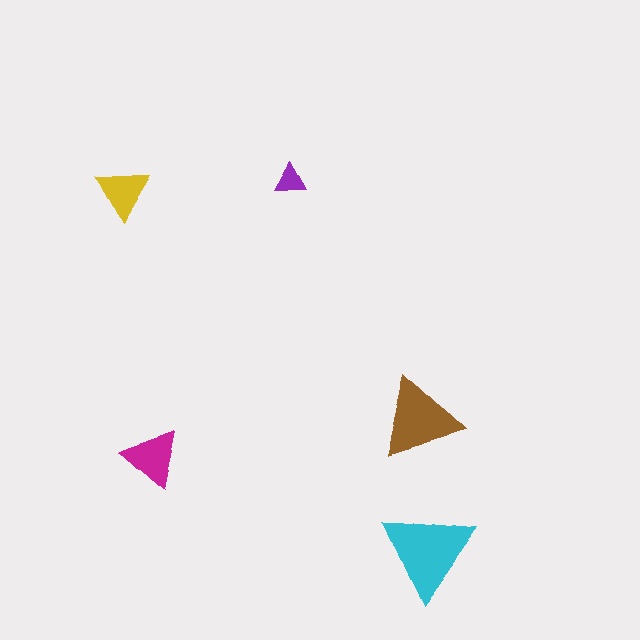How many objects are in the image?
There are 5 objects in the image.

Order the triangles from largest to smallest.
the cyan one, the brown one, the magenta one, the yellow one, the purple one.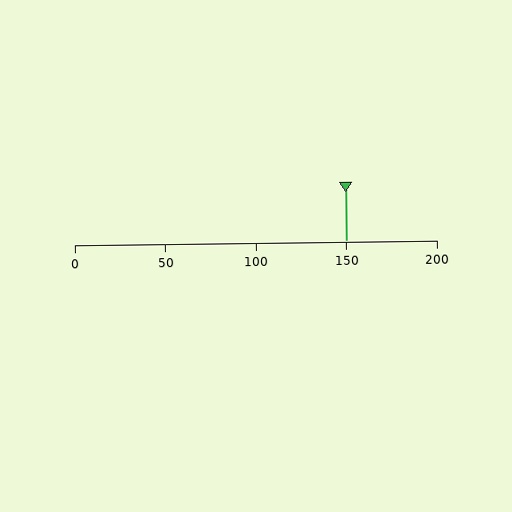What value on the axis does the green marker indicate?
The marker indicates approximately 150.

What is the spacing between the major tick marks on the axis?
The major ticks are spaced 50 apart.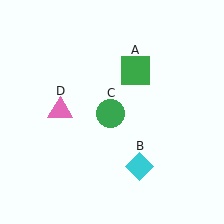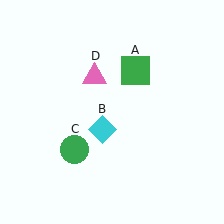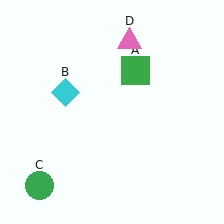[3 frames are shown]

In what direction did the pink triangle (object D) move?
The pink triangle (object D) moved up and to the right.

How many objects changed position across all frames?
3 objects changed position: cyan diamond (object B), green circle (object C), pink triangle (object D).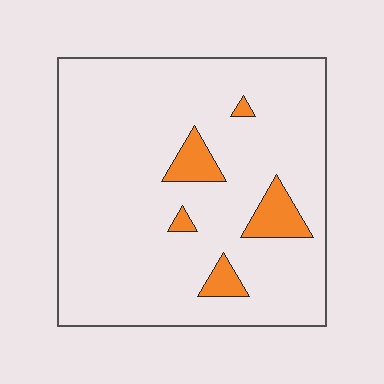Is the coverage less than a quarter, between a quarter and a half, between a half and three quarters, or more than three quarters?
Less than a quarter.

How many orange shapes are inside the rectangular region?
5.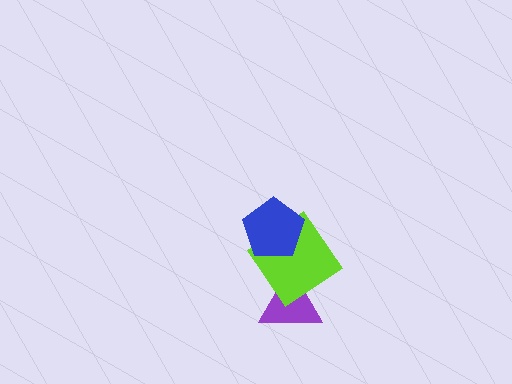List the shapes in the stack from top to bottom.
From top to bottom: the blue pentagon, the lime diamond, the purple triangle.